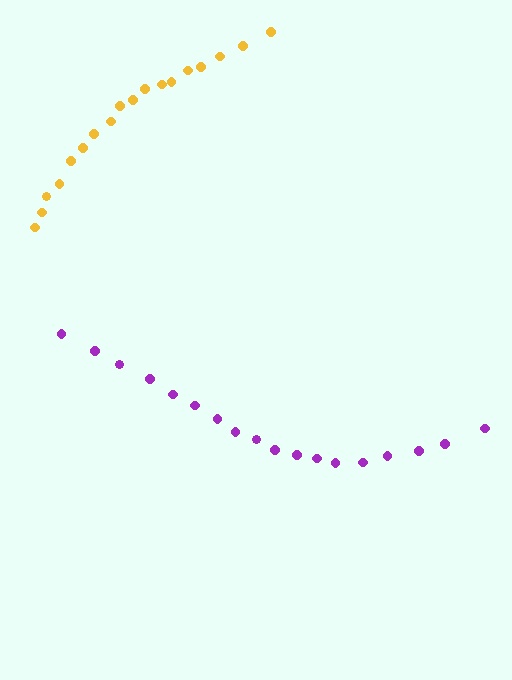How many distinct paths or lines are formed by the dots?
There are 2 distinct paths.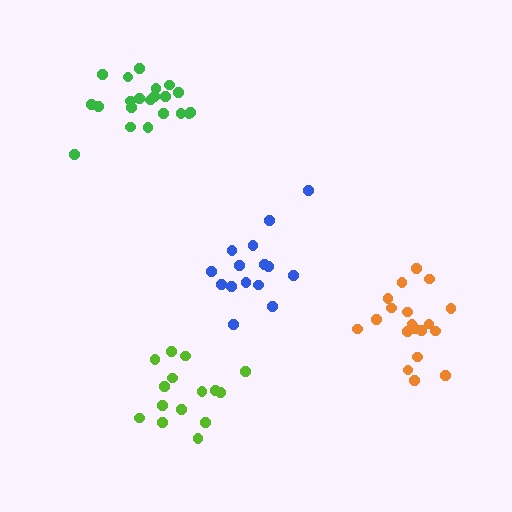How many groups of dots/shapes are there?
There are 4 groups.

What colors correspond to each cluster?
The clusters are colored: green, orange, lime, blue.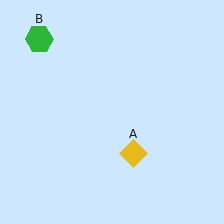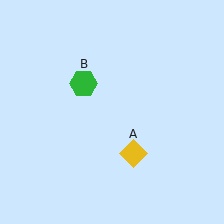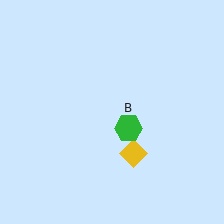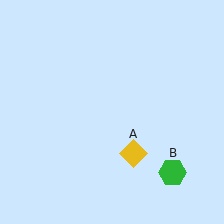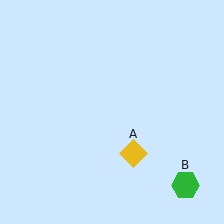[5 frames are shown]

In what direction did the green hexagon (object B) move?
The green hexagon (object B) moved down and to the right.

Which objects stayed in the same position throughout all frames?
Yellow diamond (object A) remained stationary.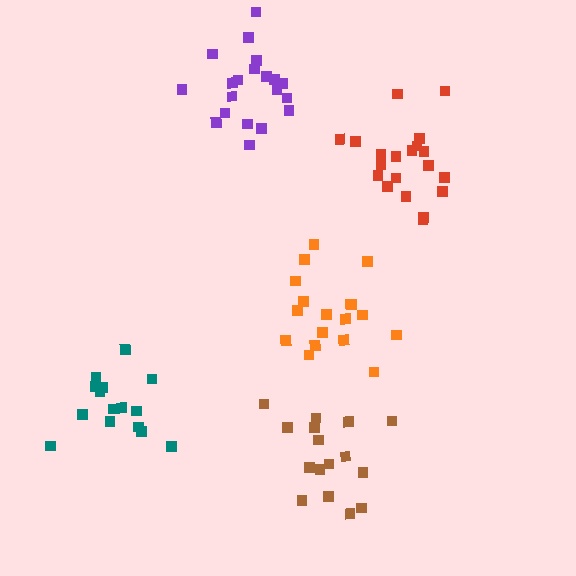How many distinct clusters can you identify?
There are 5 distinct clusters.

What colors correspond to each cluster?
The clusters are colored: brown, purple, orange, teal, red.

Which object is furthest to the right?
The red cluster is rightmost.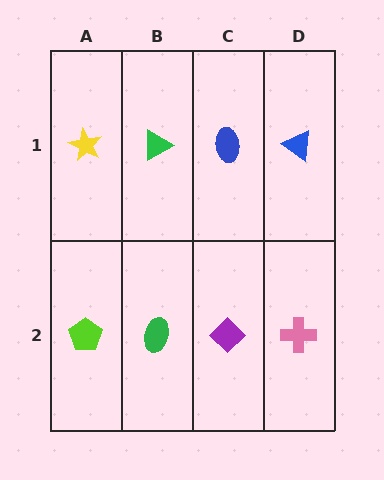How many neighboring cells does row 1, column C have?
3.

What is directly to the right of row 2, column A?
A green ellipse.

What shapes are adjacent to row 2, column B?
A green triangle (row 1, column B), a lime pentagon (row 2, column A), a purple diamond (row 2, column C).